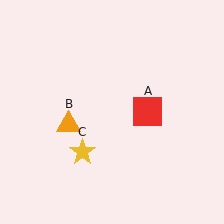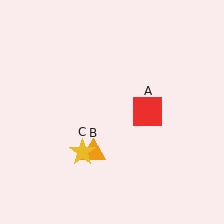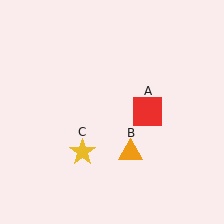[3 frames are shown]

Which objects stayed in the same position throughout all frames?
Red square (object A) and yellow star (object C) remained stationary.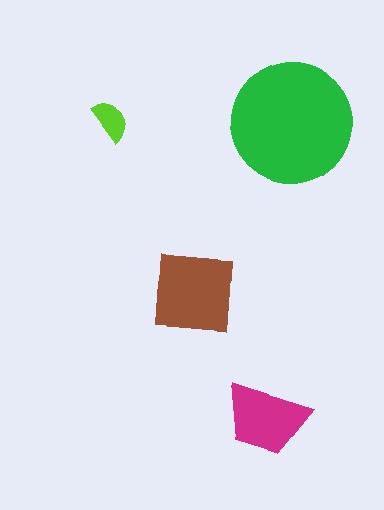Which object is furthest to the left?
The lime semicircle is leftmost.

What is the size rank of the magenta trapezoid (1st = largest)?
3rd.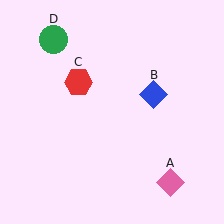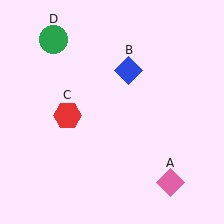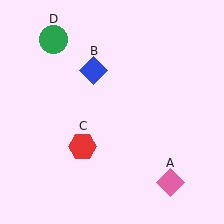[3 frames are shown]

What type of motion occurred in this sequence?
The blue diamond (object B), red hexagon (object C) rotated counterclockwise around the center of the scene.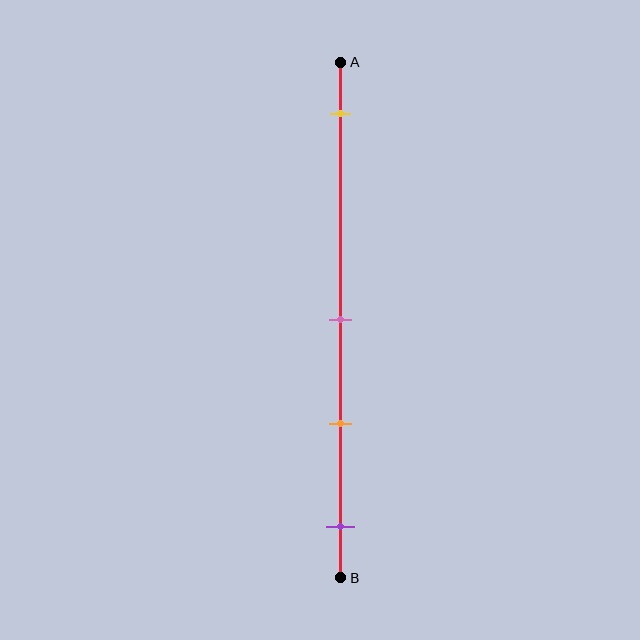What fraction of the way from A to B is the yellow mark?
The yellow mark is approximately 10% (0.1) of the way from A to B.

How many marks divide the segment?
There are 4 marks dividing the segment.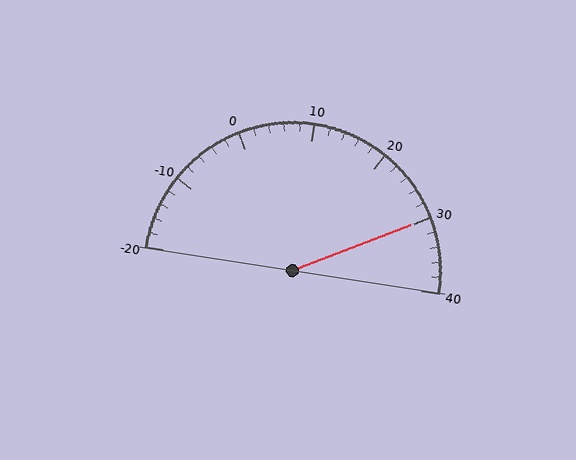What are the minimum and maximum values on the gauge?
The gauge ranges from -20 to 40.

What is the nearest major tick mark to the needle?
The nearest major tick mark is 30.